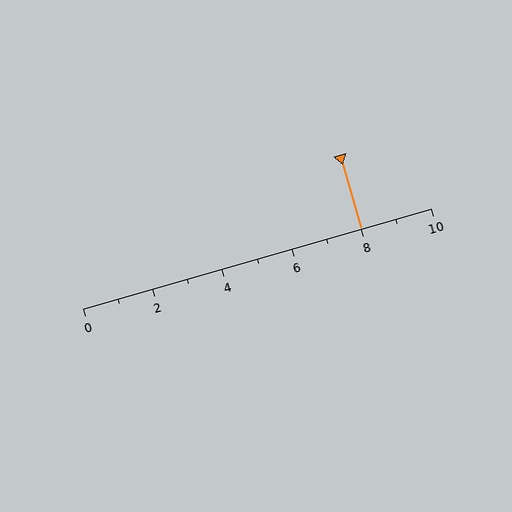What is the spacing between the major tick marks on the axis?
The major ticks are spaced 2 apart.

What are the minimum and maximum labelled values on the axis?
The axis runs from 0 to 10.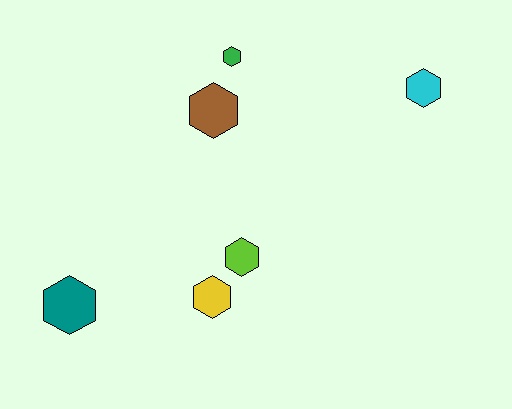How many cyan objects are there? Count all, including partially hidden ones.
There is 1 cyan object.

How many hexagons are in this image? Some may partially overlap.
There are 6 hexagons.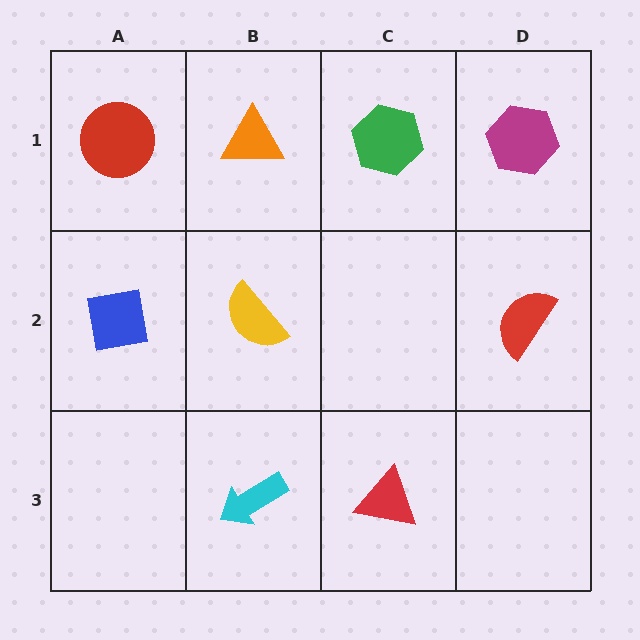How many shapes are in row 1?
4 shapes.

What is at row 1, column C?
A green hexagon.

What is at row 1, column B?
An orange triangle.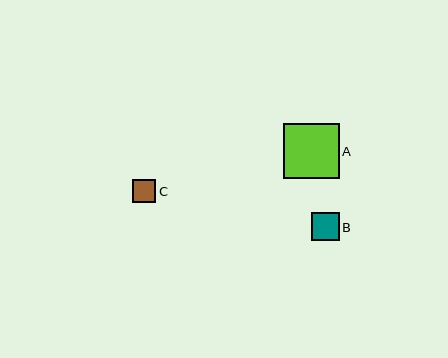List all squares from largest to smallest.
From largest to smallest: A, B, C.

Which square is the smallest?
Square C is the smallest with a size of approximately 23 pixels.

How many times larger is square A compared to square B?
Square A is approximately 2.0 times the size of square B.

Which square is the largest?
Square A is the largest with a size of approximately 56 pixels.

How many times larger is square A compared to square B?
Square A is approximately 2.0 times the size of square B.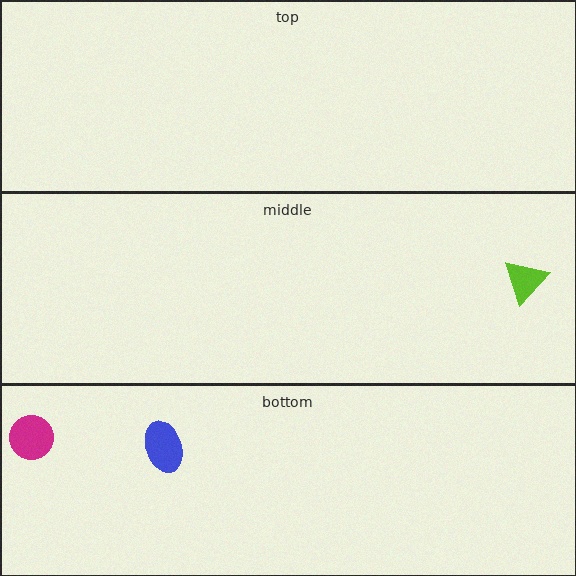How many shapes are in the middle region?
1.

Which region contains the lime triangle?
The middle region.